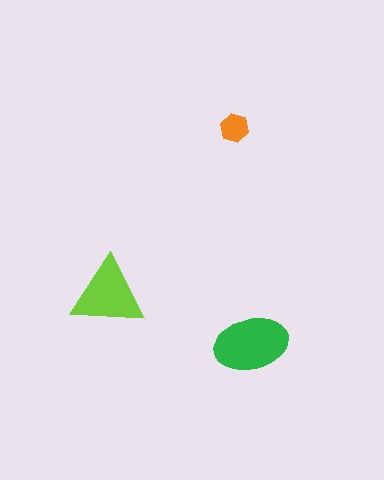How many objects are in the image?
There are 3 objects in the image.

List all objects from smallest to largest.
The orange hexagon, the lime triangle, the green ellipse.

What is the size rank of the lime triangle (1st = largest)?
2nd.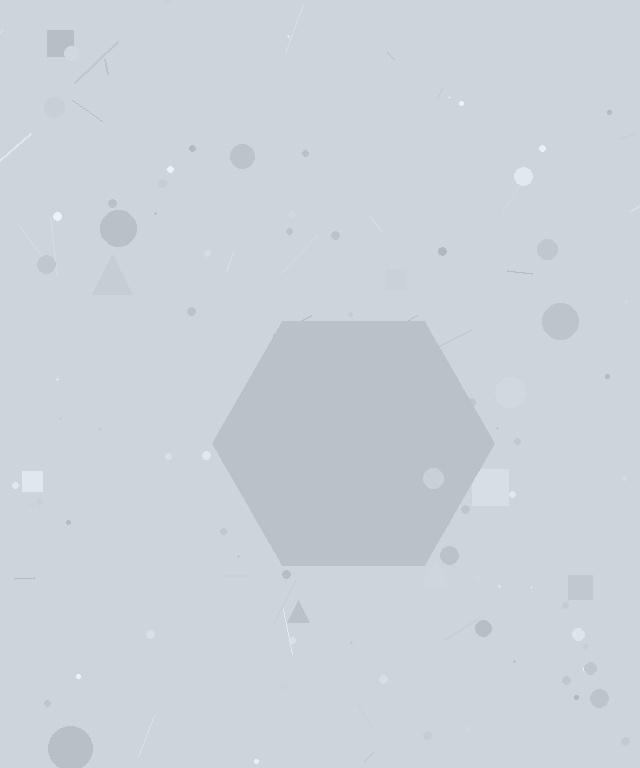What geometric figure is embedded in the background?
A hexagon is embedded in the background.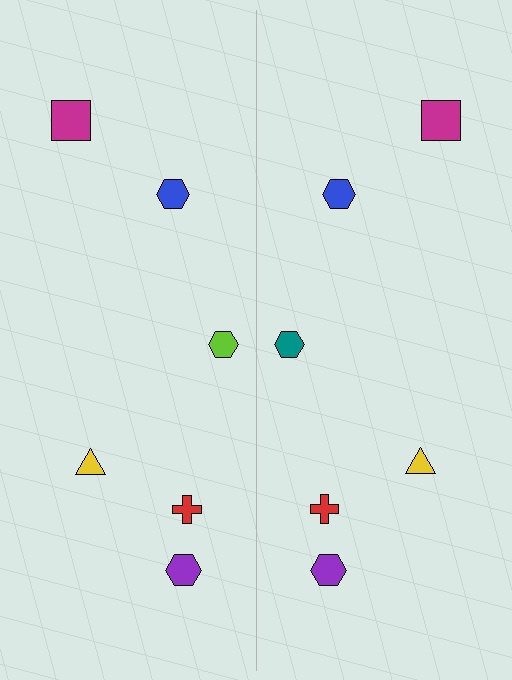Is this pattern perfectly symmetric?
No, the pattern is not perfectly symmetric. The teal hexagon on the right side breaks the symmetry — its mirror counterpart is lime.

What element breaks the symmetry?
The teal hexagon on the right side breaks the symmetry — its mirror counterpart is lime.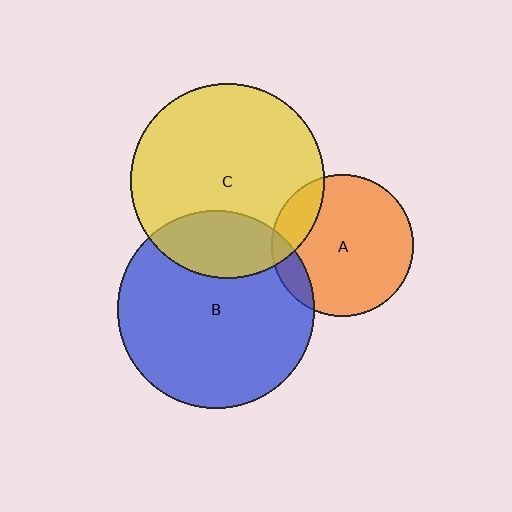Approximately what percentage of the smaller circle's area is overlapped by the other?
Approximately 10%.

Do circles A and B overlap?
Yes.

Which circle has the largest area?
Circle B (blue).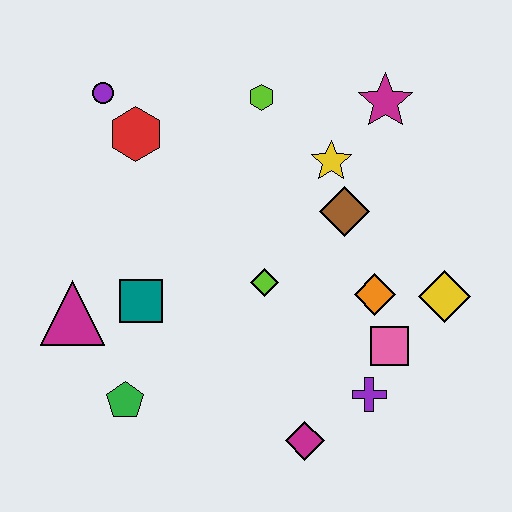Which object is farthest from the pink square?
The purple circle is farthest from the pink square.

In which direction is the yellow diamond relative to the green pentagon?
The yellow diamond is to the right of the green pentagon.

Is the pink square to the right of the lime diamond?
Yes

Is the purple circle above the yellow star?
Yes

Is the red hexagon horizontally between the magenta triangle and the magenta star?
Yes